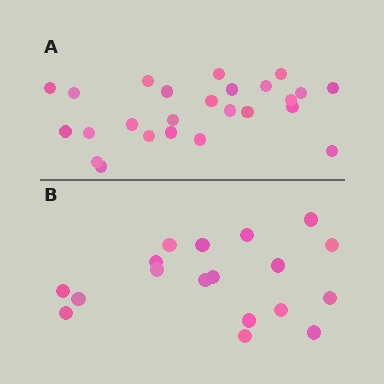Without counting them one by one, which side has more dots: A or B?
Region A (the top region) has more dots.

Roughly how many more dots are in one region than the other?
Region A has roughly 8 or so more dots than region B.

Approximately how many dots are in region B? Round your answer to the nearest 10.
About 20 dots. (The exact count is 18, which rounds to 20.)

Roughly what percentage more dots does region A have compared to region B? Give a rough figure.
About 40% more.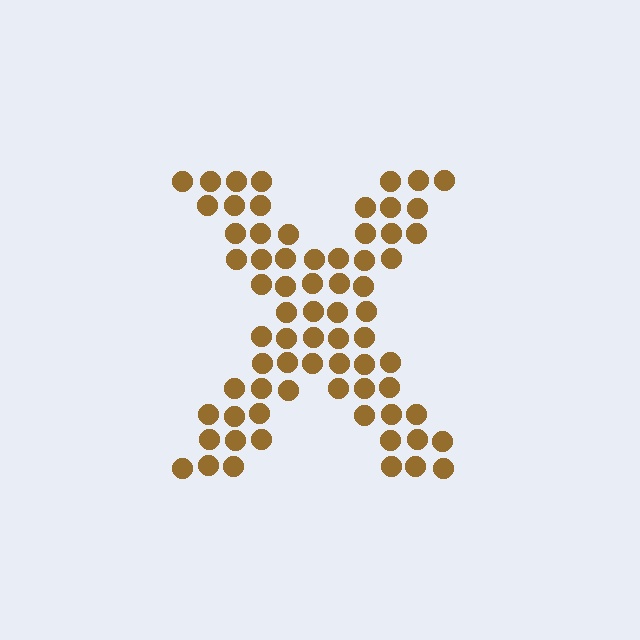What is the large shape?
The large shape is the letter X.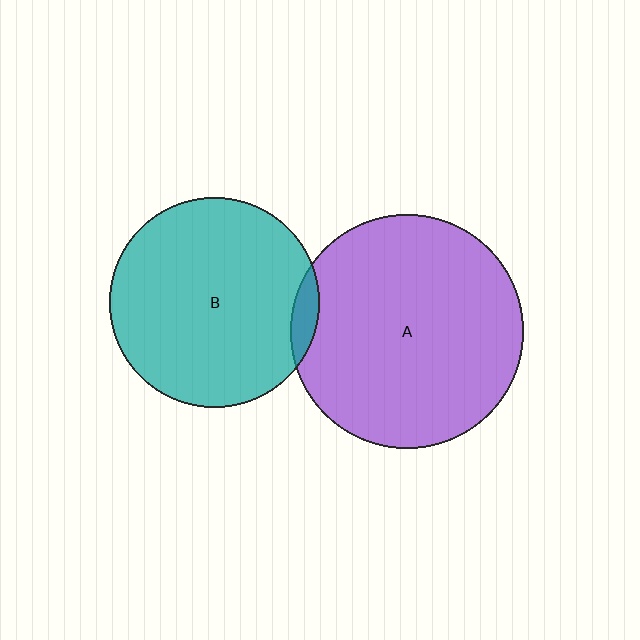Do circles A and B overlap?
Yes.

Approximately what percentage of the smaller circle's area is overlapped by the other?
Approximately 5%.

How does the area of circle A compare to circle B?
Approximately 1.2 times.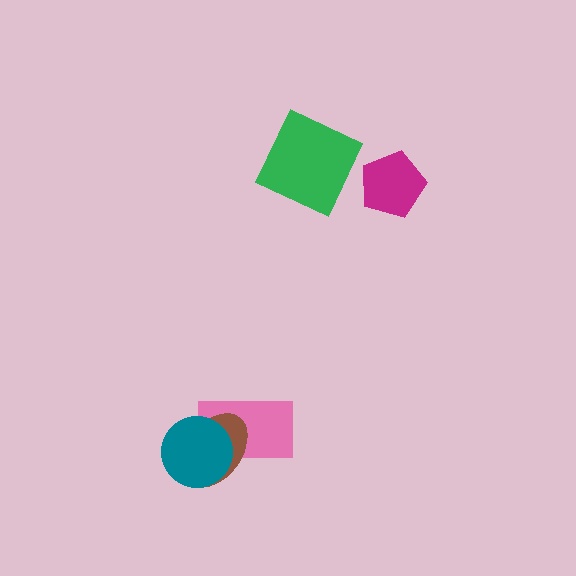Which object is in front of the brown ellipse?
The teal circle is in front of the brown ellipse.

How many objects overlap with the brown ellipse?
2 objects overlap with the brown ellipse.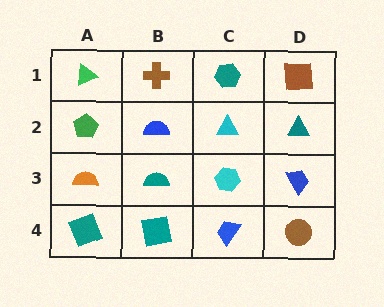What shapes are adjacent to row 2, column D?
A brown square (row 1, column D), a blue trapezoid (row 3, column D), a cyan triangle (row 2, column C).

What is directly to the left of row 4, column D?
A blue trapezoid.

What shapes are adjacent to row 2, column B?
A brown cross (row 1, column B), a teal semicircle (row 3, column B), a green pentagon (row 2, column A), a cyan triangle (row 2, column C).